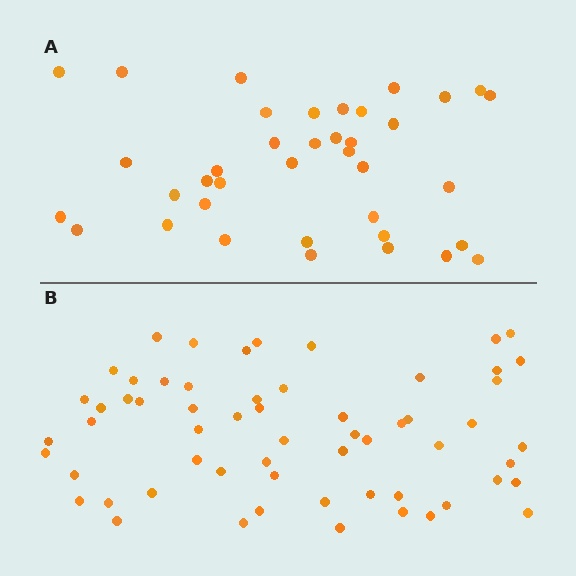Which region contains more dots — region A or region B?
Region B (the bottom region) has more dots.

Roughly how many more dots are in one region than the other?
Region B has approximately 20 more dots than region A.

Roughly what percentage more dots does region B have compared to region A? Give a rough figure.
About 60% more.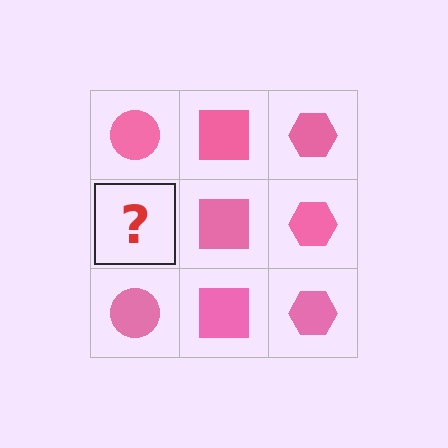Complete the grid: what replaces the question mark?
The question mark should be replaced with a pink circle.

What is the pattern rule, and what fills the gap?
The rule is that each column has a consistent shape. The gap should be filled with a pink circle.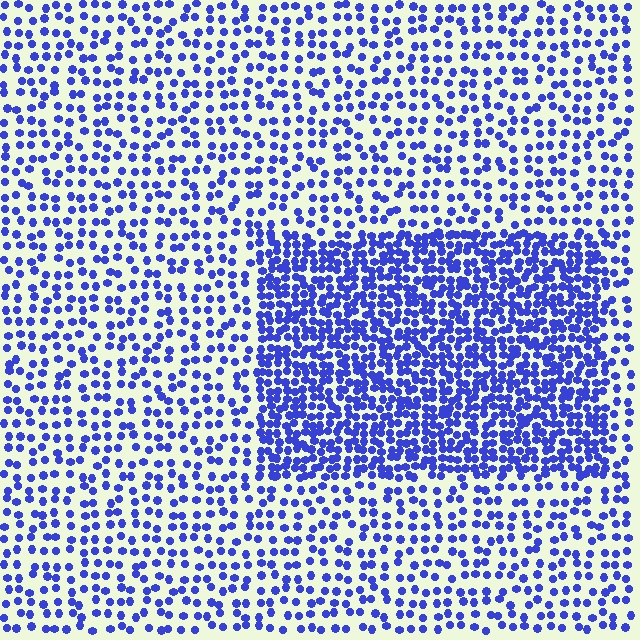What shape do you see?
I see a rectangle.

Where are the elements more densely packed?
The elements are more densely packed inside the rectangle boundary.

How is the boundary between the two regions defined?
The boundary is defined by a change in element density (approximately 2.2x ratio). All elements are the same color, size, and shape.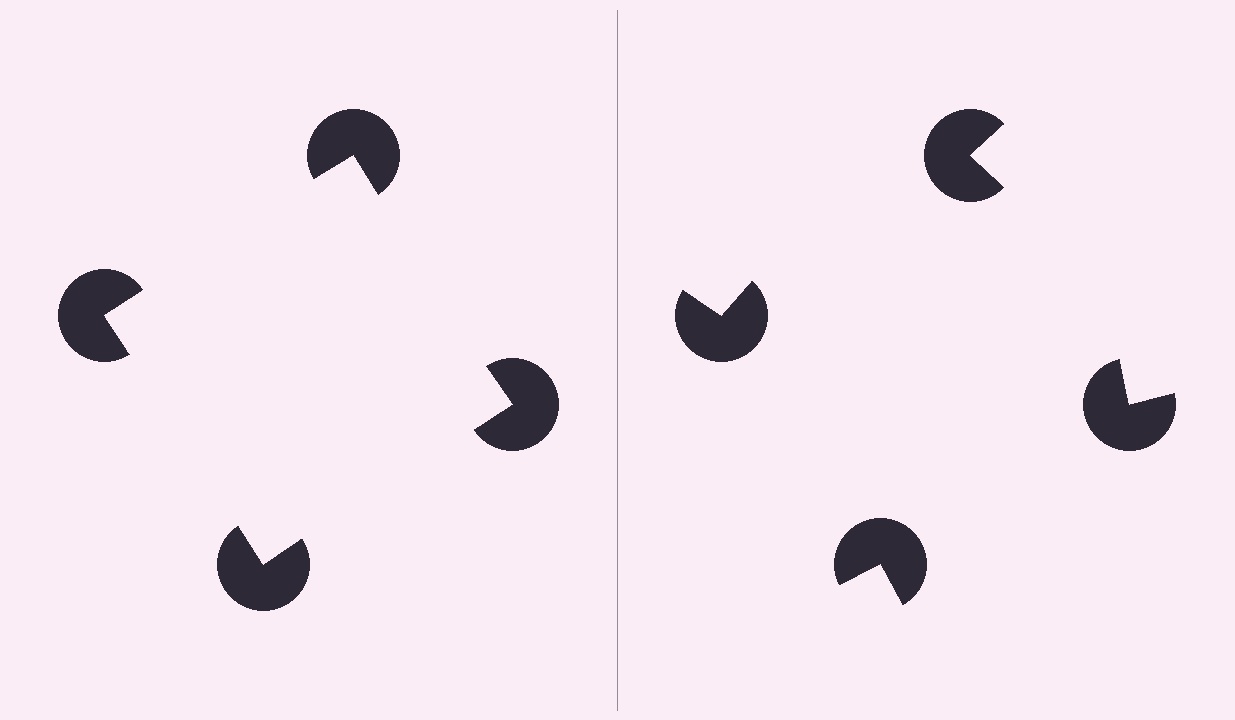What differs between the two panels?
The pac-man discs are positioned identically on both sides; only the wedge orientations differ. On the left they align to a square; on the right they are misaligned.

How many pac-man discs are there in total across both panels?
8 — 4 on each side.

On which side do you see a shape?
An illusory square appears on the left side. On the right side the wedge cuts are rotated, so no coherent shape forms.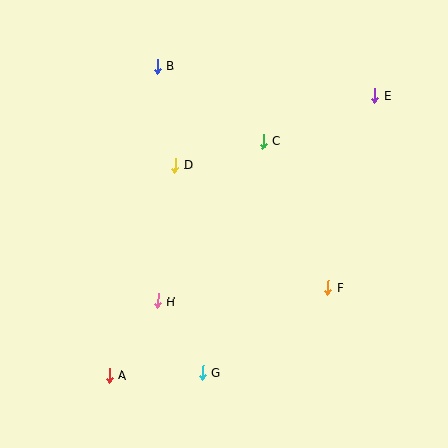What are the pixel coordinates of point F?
Point F is at (328, 287).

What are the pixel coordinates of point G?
Point G is at (203, 372).